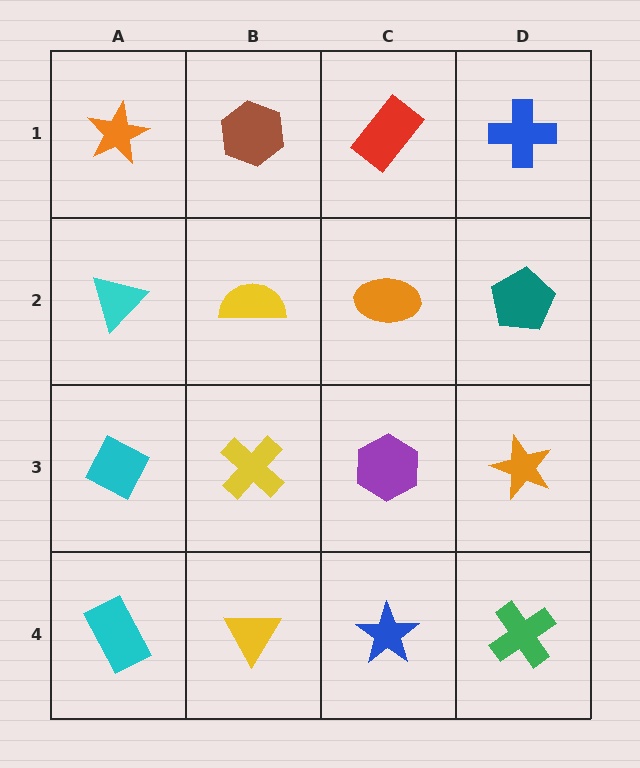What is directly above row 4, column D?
An orange star.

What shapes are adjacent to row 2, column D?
A blue cross (row 1, column D), an orange star (row 3, column D), an orange ellipse (row 2, column C).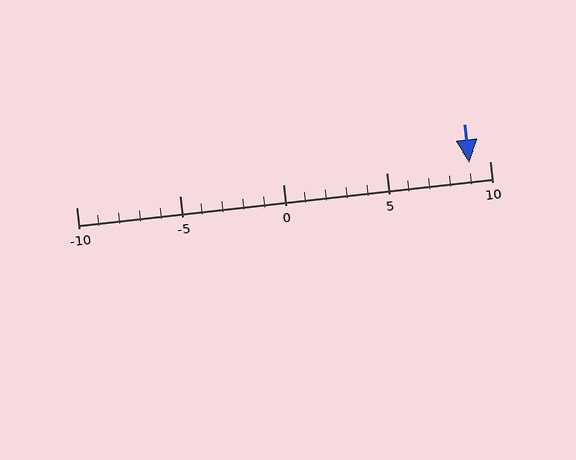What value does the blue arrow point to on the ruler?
The blue arrow points to approximately 9.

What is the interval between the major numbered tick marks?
The major tick marks are spaced 5 units apart.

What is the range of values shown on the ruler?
The ruler shows values from -10 to 10.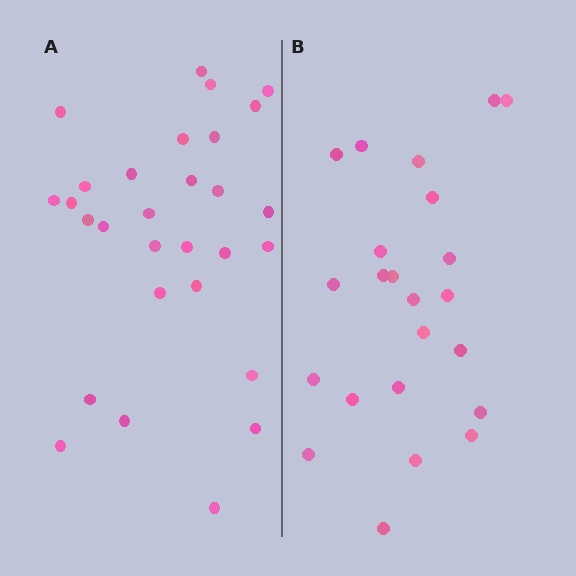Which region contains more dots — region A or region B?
Region A (the left region) has more dots.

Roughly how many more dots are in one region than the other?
Region A has about 6 more dots than region B.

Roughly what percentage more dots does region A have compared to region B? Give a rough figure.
About 25% more.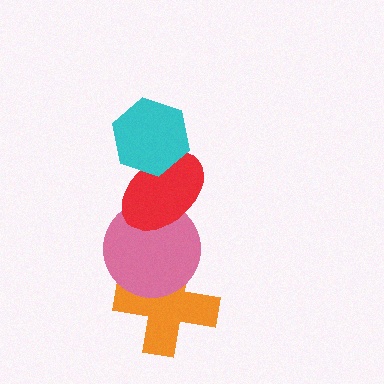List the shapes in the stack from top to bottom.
From top to bottom: the cyan hexagon, the red ellipse, the pink circle, the orange cross.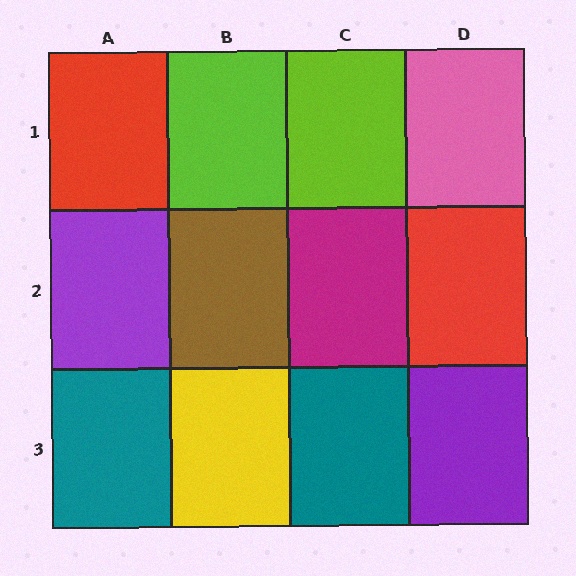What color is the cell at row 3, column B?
Yellow.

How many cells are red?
2 cells are red.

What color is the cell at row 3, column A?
Teal.